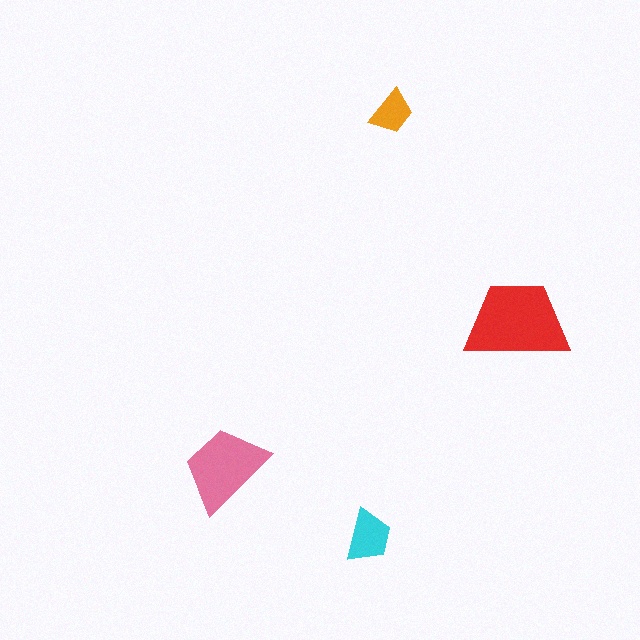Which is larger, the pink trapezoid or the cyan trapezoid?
The pink one.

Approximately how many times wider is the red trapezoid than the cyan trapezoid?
About 2 times wider.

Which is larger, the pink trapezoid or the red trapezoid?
The red one.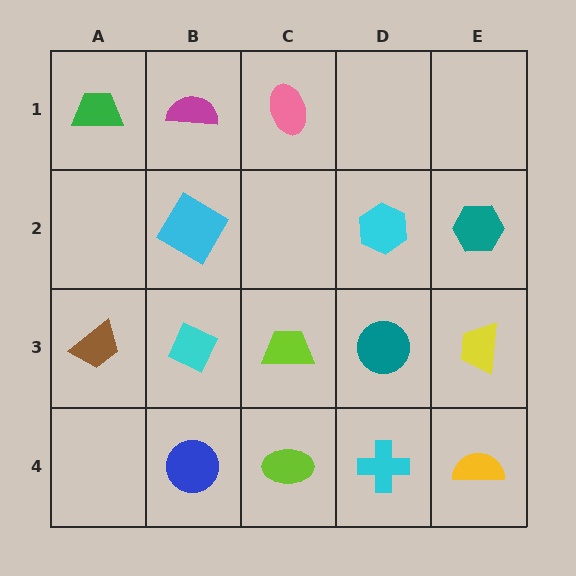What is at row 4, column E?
A yellow semicircle.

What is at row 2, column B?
A cyan diamond.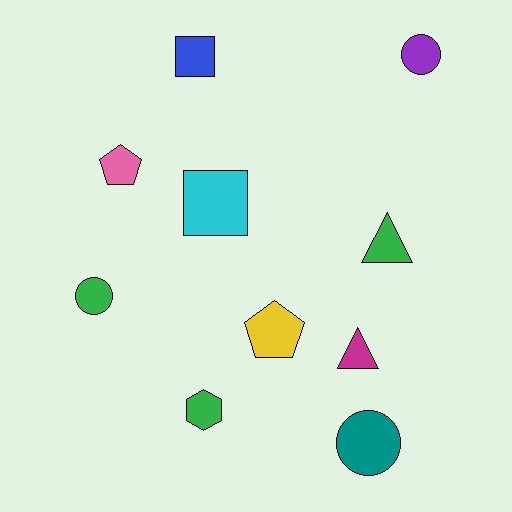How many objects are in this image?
There are 10 objects.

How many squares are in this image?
There are 2 squares.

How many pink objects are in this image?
There is 1 pink object.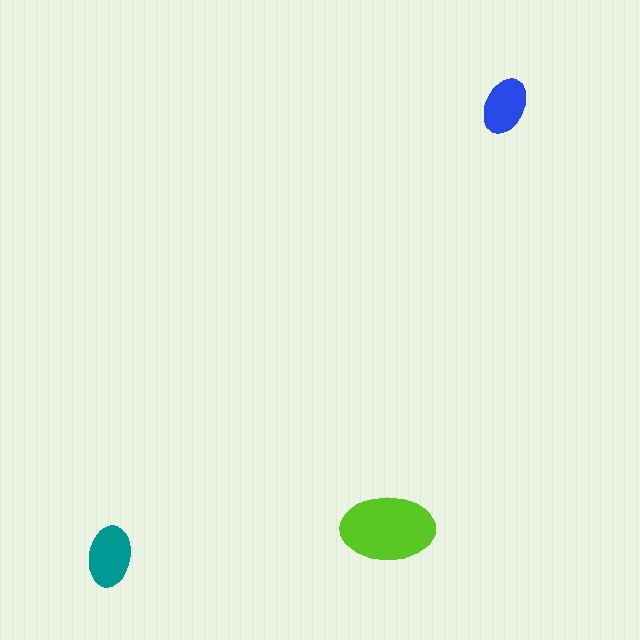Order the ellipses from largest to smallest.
the lime one, the teal one, the blue one.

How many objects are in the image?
There are 3 objects in the image.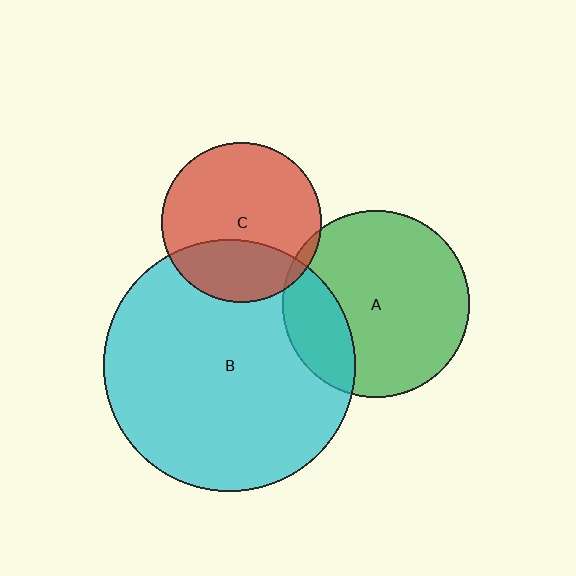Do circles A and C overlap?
Yes.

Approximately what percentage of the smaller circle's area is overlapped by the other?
Approximately 5%.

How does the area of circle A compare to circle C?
Approximately 1.4 times.